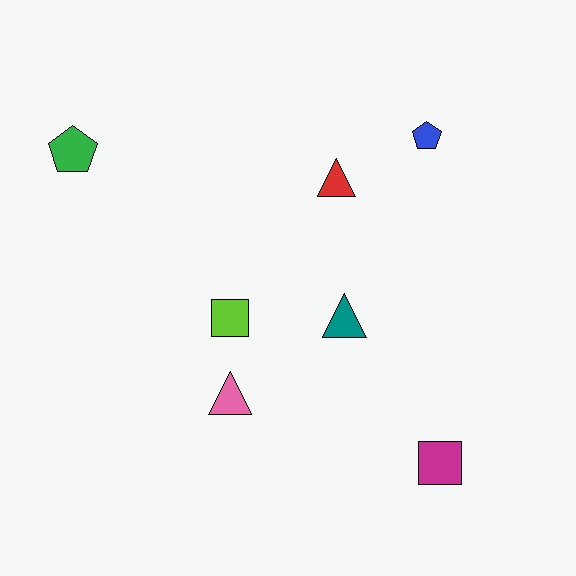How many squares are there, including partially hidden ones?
There are 2 squares.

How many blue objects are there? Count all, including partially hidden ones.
There is 1 blue object.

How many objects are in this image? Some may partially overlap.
There are 7 objects.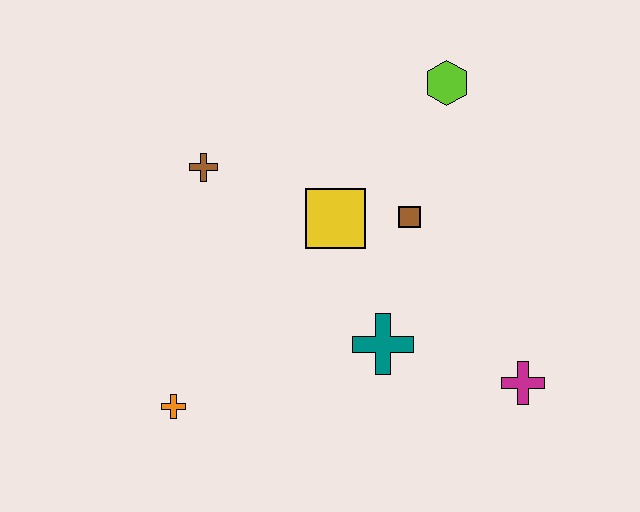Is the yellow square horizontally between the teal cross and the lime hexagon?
No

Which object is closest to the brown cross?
The yellow square is closest to the brown cross.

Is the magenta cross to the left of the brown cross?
No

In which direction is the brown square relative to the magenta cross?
The brown square is above the magenta cross.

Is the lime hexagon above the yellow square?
Yes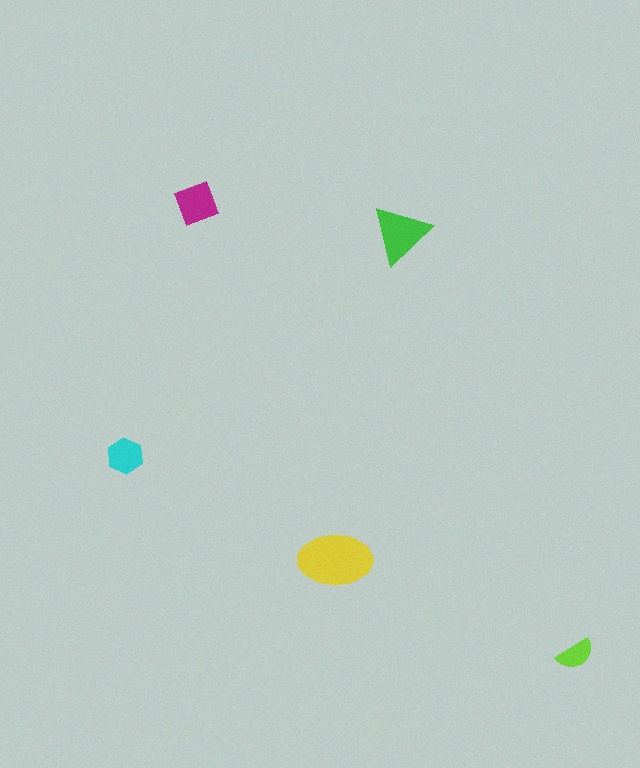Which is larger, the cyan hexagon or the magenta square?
The magenta square.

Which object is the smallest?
The lime semicircle.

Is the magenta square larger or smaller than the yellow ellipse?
Smaller.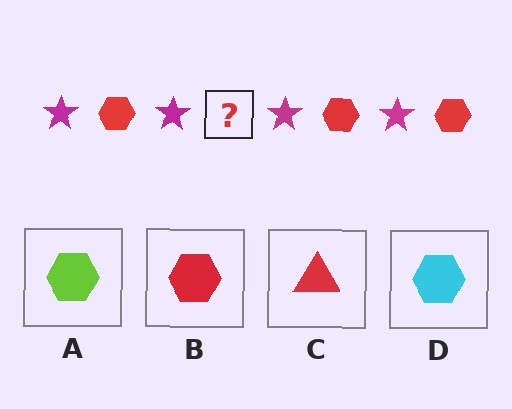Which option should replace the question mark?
Option B.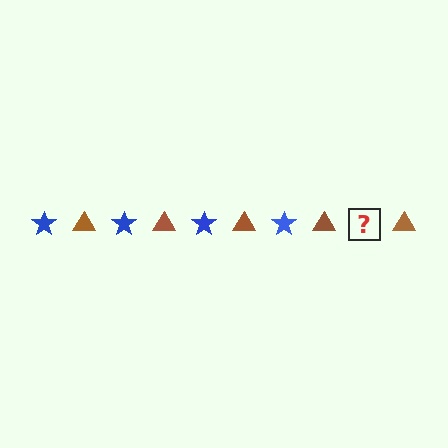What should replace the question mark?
The question mark should be replaced with a blue star.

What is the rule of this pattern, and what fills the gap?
The rule is that the pattern alternates between blue star and brown triangle. The gap should be filled with a blue star.